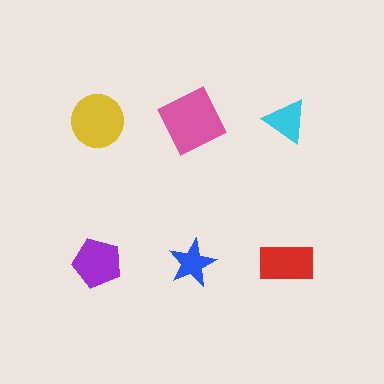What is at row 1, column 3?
A cyan triangle.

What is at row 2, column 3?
A red rectangle.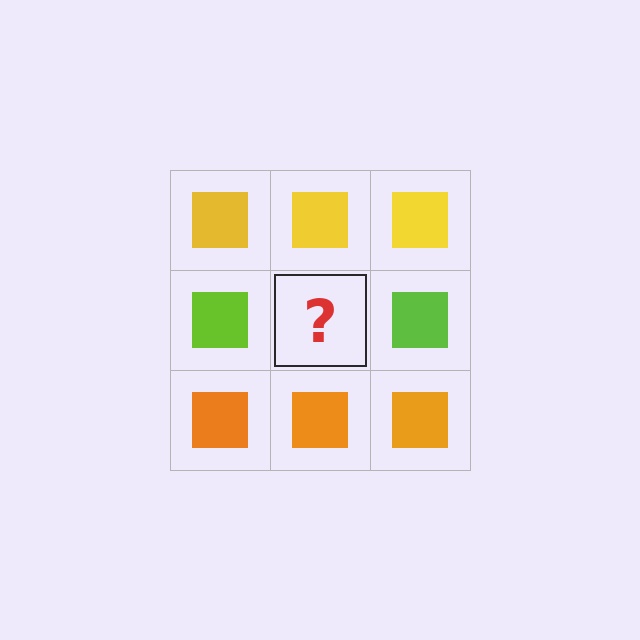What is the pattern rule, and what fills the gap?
The rule is that each row has a consistent color. The gap should be filled with a lime square.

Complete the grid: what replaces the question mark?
The question mark should be replaced with a lime square.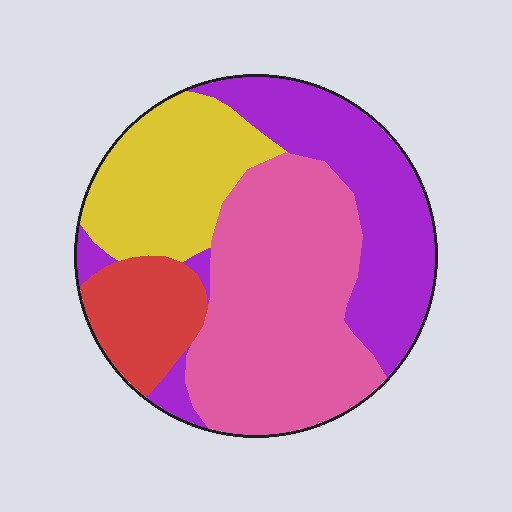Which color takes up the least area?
Red, at roughly 10%.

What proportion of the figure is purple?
Purple takes up between a quarter and a half of the figure.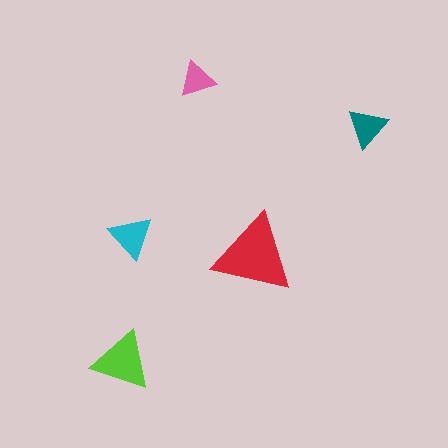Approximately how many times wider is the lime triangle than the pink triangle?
About 1.5 times wider.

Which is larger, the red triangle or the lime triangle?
The red one.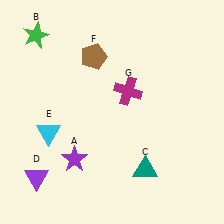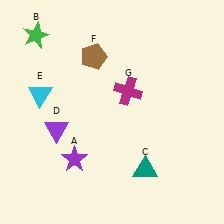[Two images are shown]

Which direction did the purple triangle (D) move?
The purple triangle (D) moved up.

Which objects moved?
The objects that moved are: the purple triangle (D), the cyan triangle (E).